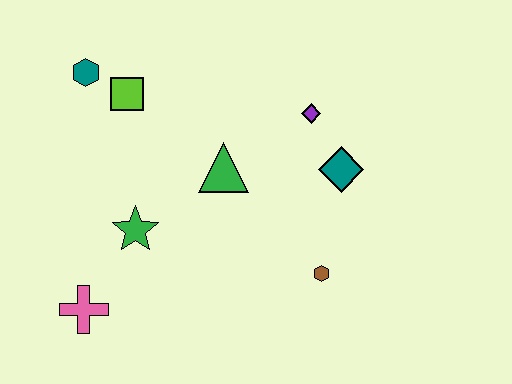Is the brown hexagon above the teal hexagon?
No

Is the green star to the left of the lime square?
No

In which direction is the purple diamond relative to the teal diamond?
The purple diamond is above the teal diamond.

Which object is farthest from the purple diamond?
The pink cross is farthest from the purple diamond.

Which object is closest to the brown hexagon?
The teal diamond is closest to the brown hexagon.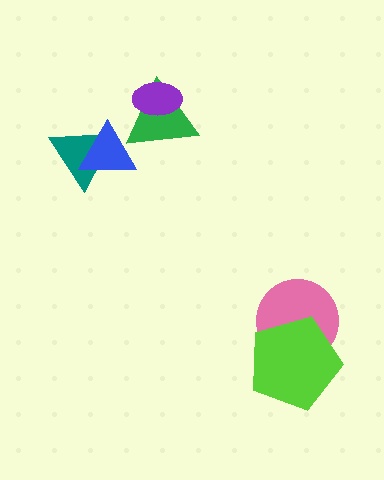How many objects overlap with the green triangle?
2 objects overlap with the green triangle.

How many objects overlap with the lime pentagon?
1 object overlaps with the lime pentagon.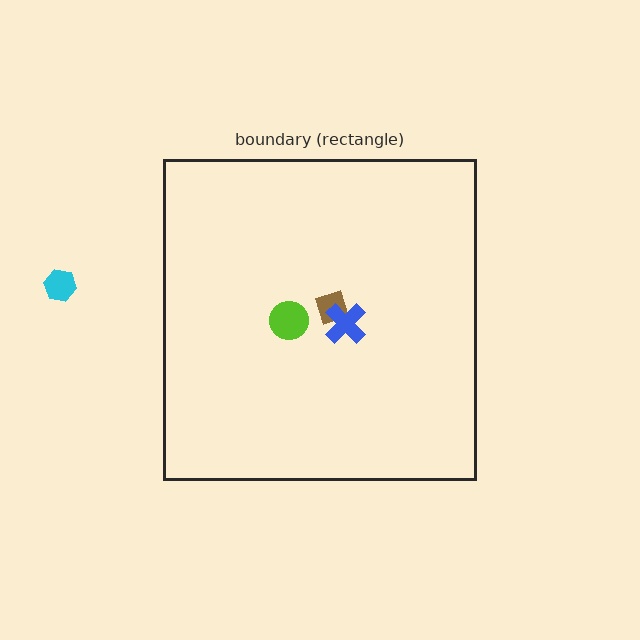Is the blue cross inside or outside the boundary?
Inside.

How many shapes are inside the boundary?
3 inside, 1 outside.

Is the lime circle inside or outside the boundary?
Inside.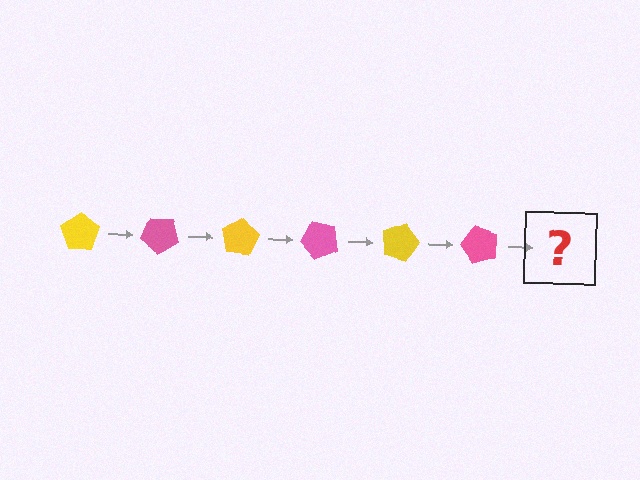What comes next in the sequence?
The next element should be a yellow pentagon, rotated 240 degrees from the start.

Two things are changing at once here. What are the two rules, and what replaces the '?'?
The two rules are that it rotates 40 degrees each step and the color cycles through yellow and pink. The '?' should be a yellow pentagon, rotated 240 degrees from the start.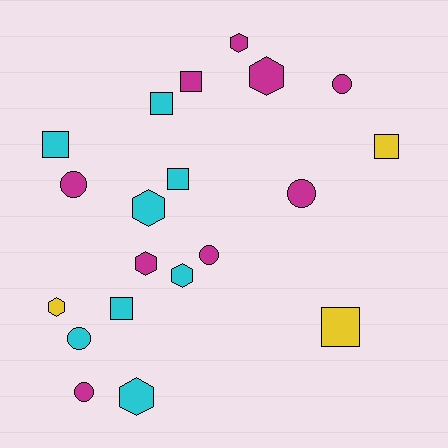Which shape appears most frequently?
Hexagon, with 7 objects.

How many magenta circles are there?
There are 5 magenta circles.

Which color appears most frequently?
Magenta, with 9 objects.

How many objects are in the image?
There are 20 objects.